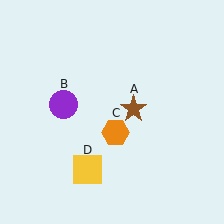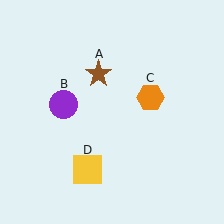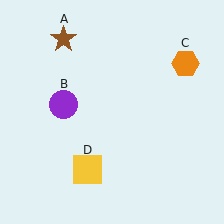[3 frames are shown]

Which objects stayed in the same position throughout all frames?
Purple circle (object B) and yellow square (object D) remained stationary.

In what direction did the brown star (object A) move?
The brown star (object A) moved up and to the left.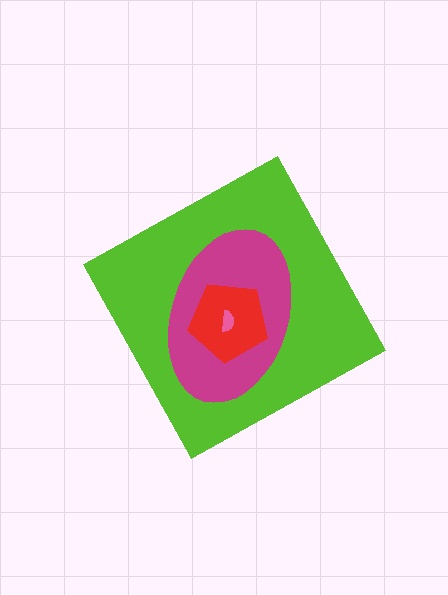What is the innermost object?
The pink semicircle.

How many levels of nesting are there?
4.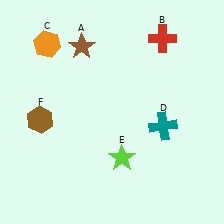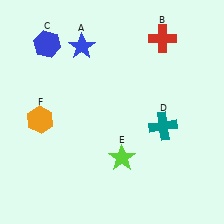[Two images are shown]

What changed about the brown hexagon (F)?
In Image 1, F is brown. In Image 2, it changed to orange.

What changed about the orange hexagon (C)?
In Image 1, C is orange. In Image 2, it changed to blue.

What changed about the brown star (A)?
In Image 1, A is brown. In Image 2, it changed to blue.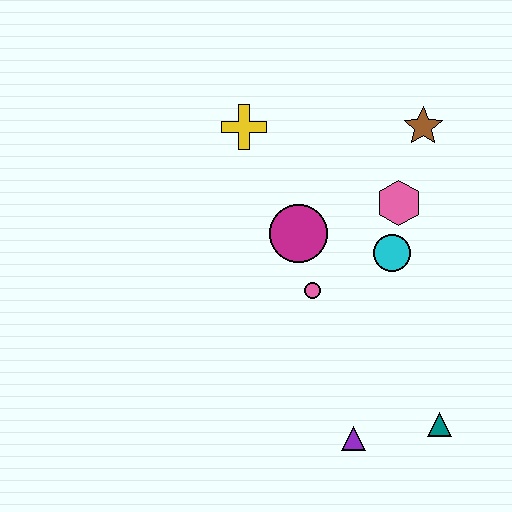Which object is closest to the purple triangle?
The teal triangle is closest to the purple triangle.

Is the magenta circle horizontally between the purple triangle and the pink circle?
No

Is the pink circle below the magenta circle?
Yes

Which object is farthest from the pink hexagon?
The purple triangle is farthest from the pink hexagon.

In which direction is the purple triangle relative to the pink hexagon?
The purple triangle is below the pink hexagon.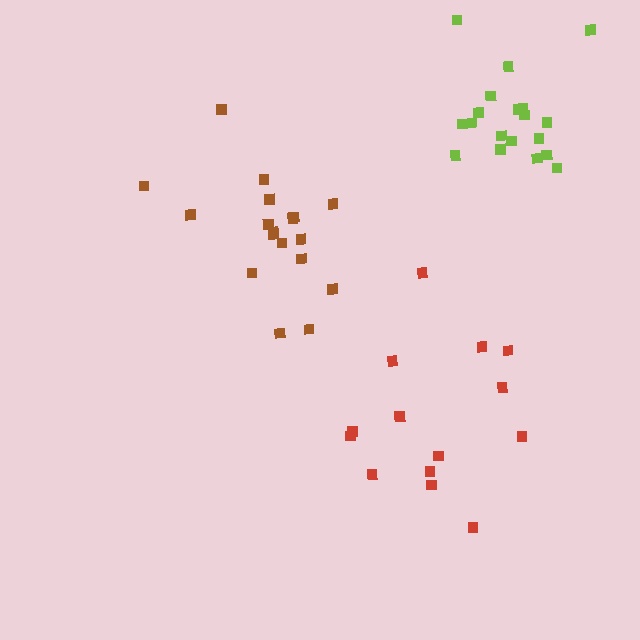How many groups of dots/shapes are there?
There are 3 groups.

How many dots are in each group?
Group 1: 14 dots, Group 2: 18 dots, Group 3: 19 dots (51 total).